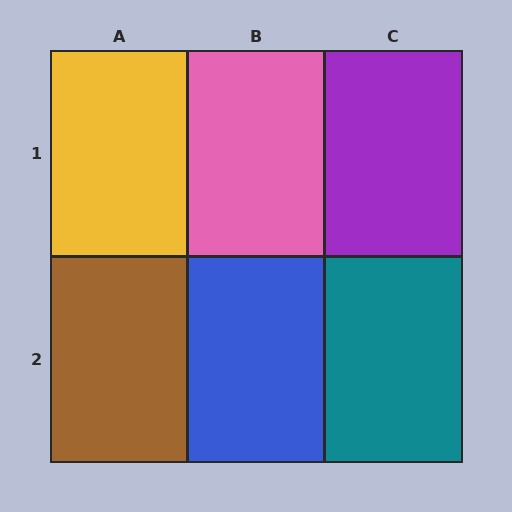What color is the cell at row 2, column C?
Teal.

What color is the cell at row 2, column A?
Brown.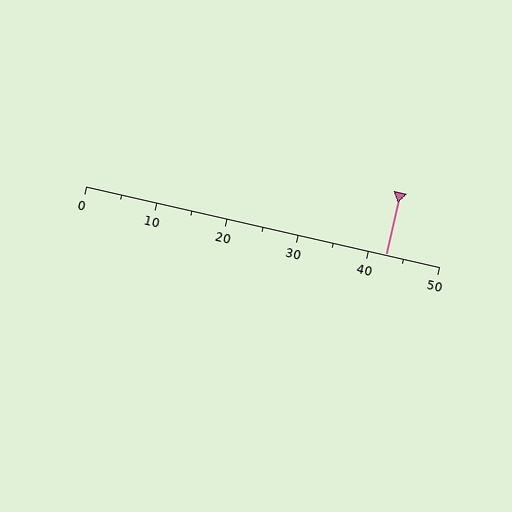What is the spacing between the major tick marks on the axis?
The major ticks are spaced 10 apart.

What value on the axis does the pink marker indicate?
The marker indicates approximately 42.5.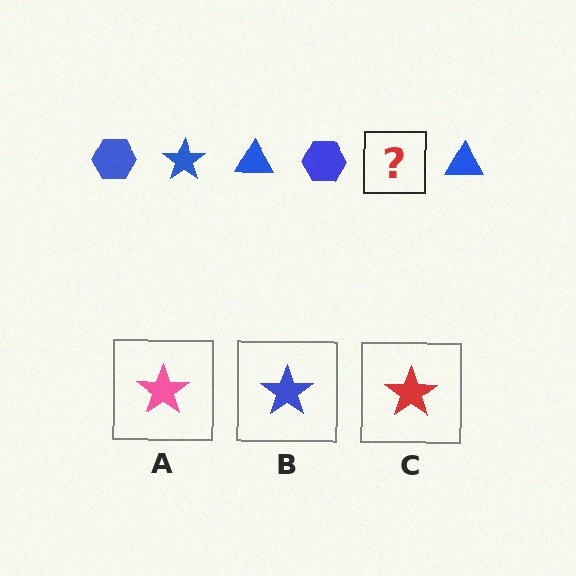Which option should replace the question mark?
Option B.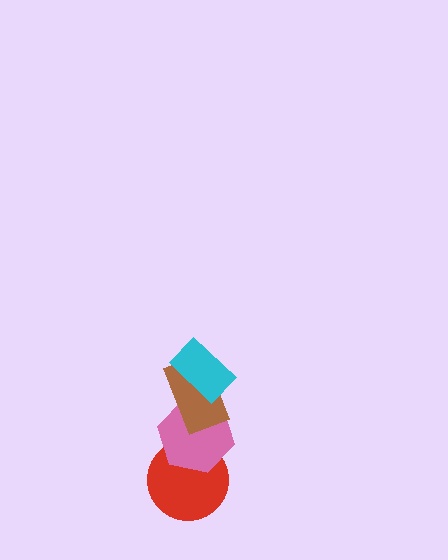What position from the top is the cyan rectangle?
The cyan rectangle is 1st from the top.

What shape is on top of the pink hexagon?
The brown rectangle is on top of the pink hexagon.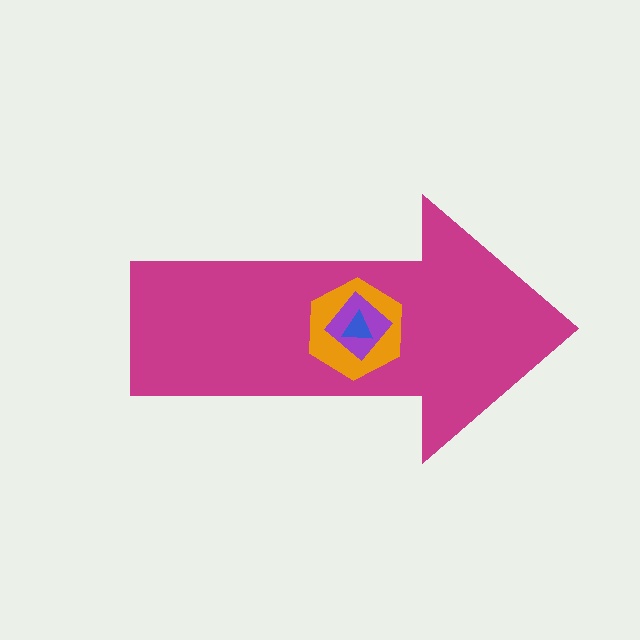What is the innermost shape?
The blue triangle.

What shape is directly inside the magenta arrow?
The orange hexagon.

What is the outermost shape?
The magenta arrow.